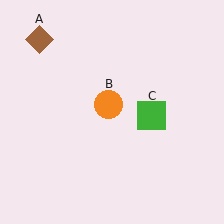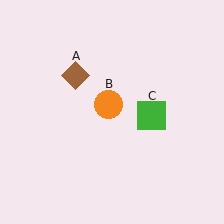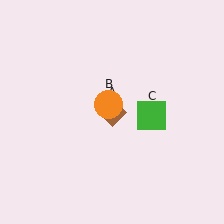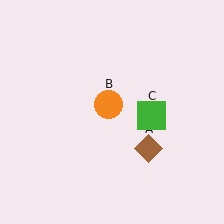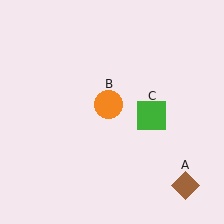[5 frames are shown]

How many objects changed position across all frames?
1 object changed position: brown diamond (object A).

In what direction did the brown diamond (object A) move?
The brown diamond (object A) moved down and to the right.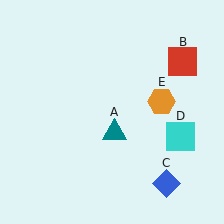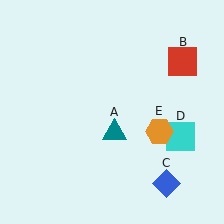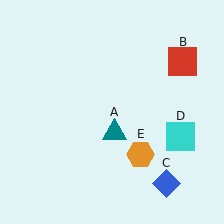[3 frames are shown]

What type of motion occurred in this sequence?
The orange hexagon (object E) rotated clockwise around the center of the scene.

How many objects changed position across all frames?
1 object changed position: orange hexagon (object E).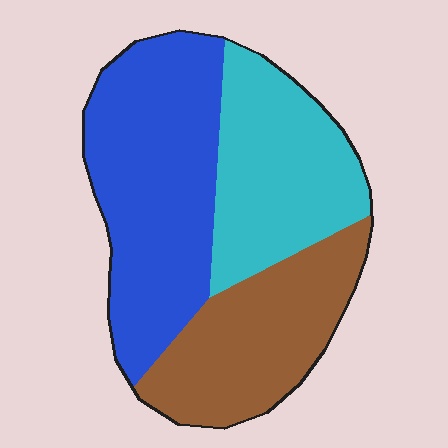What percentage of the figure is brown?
Brown takes up about one quarter (1/4) of the figure.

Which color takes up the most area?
Blue, at roughly 40%.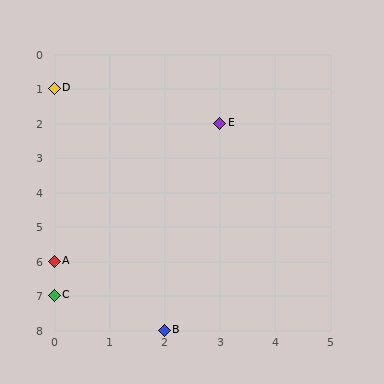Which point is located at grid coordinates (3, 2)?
Point E is at (3, 2).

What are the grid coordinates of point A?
Point A is at grid coordinates (0, 6).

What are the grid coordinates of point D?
Point D is at grid coordinates (0, 1).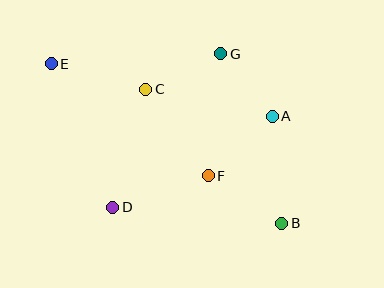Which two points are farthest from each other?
Points B and E are farthest from each other.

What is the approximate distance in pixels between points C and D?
The distance between C and D is approximately 123 pixels.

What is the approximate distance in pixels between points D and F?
The distance between D and F is approximately 101 pixels.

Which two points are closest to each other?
Points A and G are closest to each other.